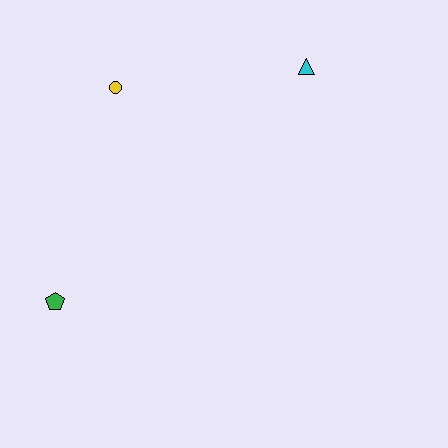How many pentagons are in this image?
There is 1 pentagon.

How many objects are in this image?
There are 3 objects.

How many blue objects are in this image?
There are no blue objects.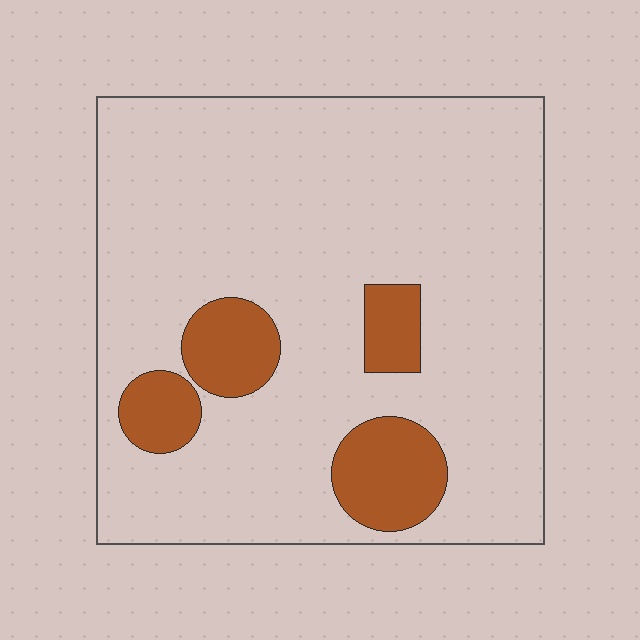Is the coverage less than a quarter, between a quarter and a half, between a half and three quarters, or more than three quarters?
Less than a quarter.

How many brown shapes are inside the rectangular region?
4.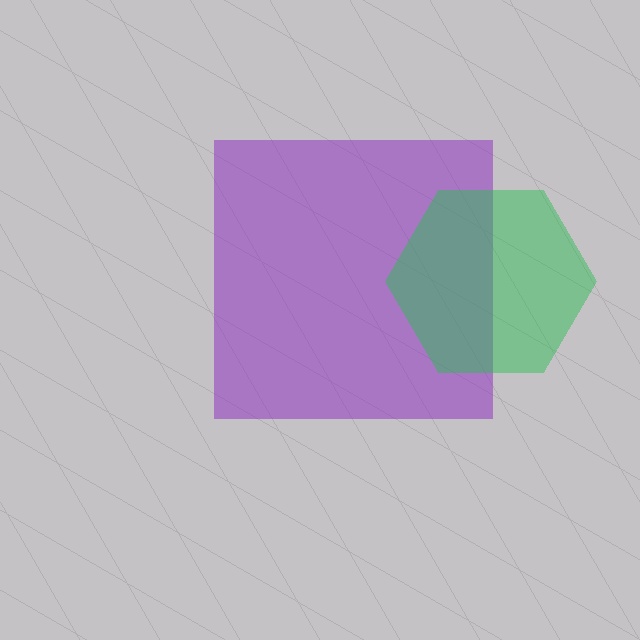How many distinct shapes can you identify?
There are 2 distinct shapes: a purple square, a green hexagon.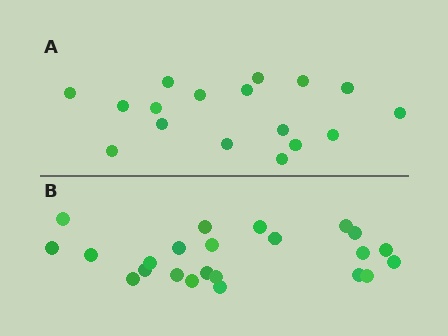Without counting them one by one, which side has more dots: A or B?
Region B (the bottom region) has more dots.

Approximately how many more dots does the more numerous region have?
Region B has about 6 more dots than region A.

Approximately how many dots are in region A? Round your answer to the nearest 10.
About 20 dots. (The exact count is 17, which rounds to 20.)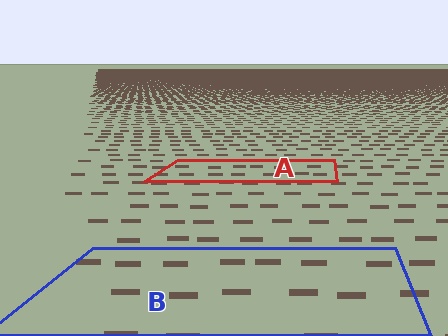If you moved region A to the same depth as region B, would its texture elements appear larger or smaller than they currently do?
They would appear larger. At a closer depth, the same texture elements are projected at a bigger on-screen size.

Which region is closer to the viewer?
Region B is closer. The texture elements there are larger and more spread out.